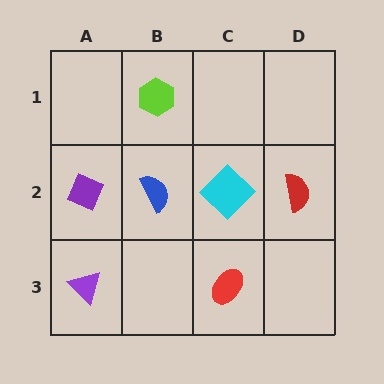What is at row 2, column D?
A red semicircle.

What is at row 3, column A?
A purple triangle.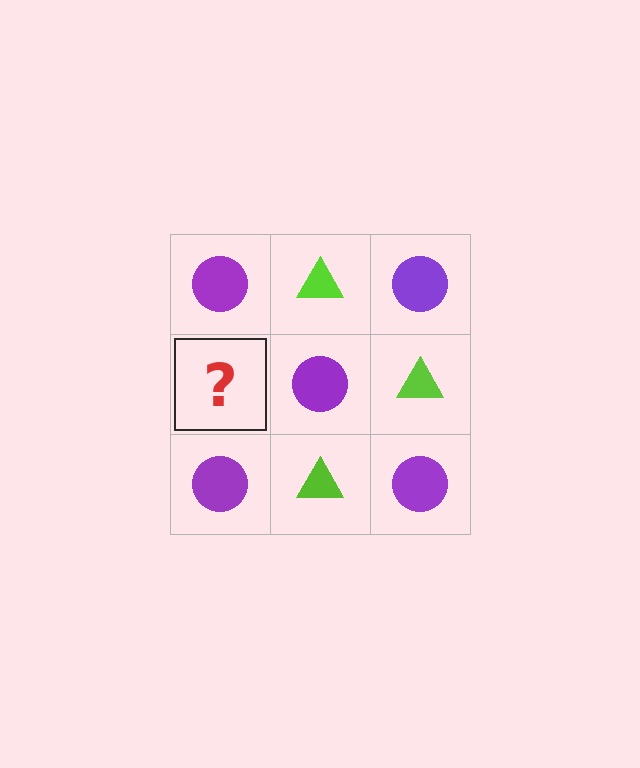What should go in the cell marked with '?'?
The missing cell should contain a lime triangle.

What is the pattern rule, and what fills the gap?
The rule is that it alternates purple circle and lime triangle in a checkerboard pattern. The gap should be filled with a lime triangle.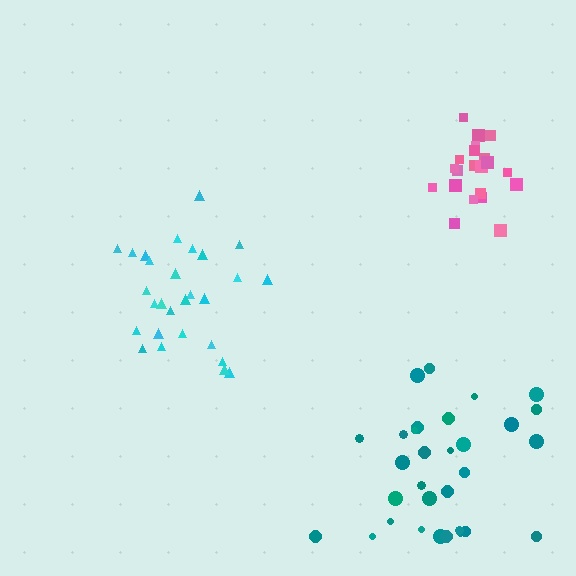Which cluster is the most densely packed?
Pink.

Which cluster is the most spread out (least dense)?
Teal.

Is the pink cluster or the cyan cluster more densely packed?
Pink.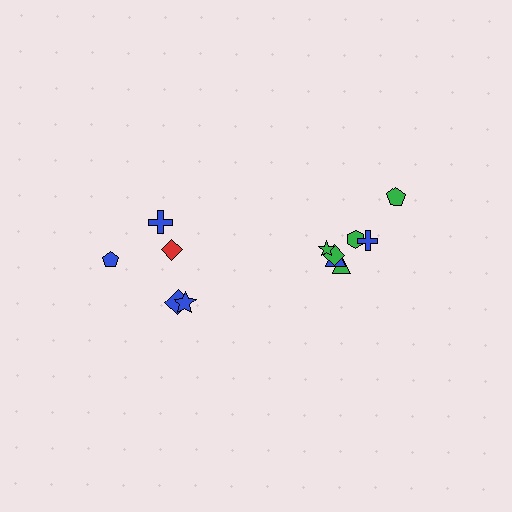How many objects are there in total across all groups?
There are 12 objects.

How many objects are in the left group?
There are 5 objects.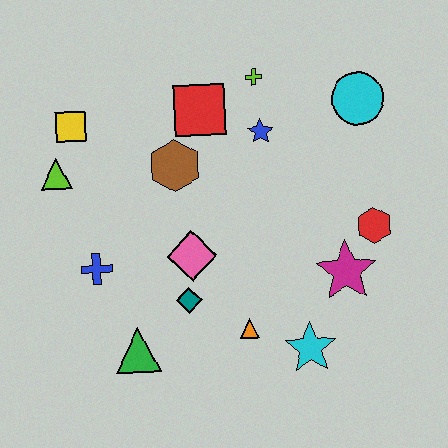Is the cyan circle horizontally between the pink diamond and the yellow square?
No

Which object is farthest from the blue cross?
The cyan circle is farthest from the blue cross.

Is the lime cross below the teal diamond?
No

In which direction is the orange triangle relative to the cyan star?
The orange triangle is to the left of the cyan star.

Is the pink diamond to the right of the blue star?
No